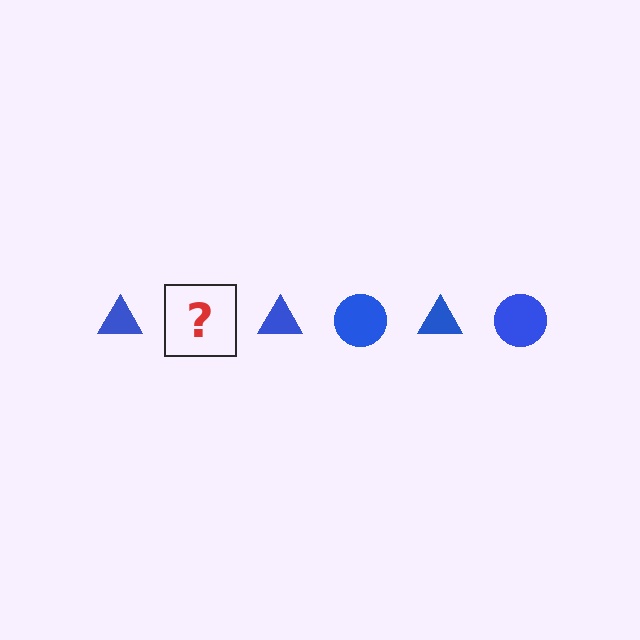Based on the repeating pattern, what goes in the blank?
The blank should be a blue circle.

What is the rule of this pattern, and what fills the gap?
The rule is that the pattern cycles through triangle, circle shapes in blue. The gap should be filled with a blue circle.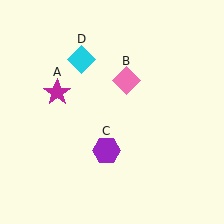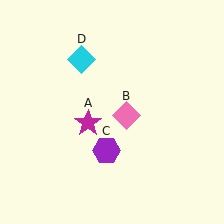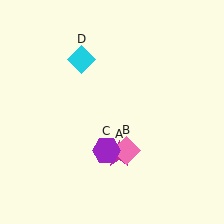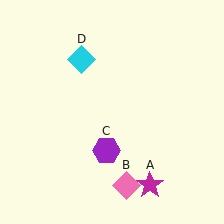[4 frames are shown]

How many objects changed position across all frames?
2 objects changed position: magenta star (object A), pink diamond (object B).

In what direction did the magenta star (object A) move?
The magenta star (object A) moved down and to the right.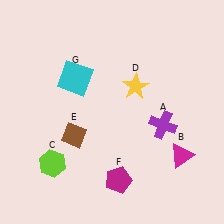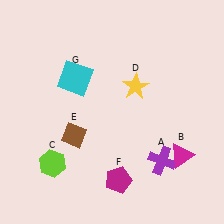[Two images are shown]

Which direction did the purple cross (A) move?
The purple cross (A) moved down.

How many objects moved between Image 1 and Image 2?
1 object moved between the two images.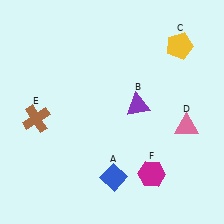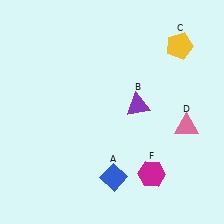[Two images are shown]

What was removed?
The brown cross (E) was removed in Image 2.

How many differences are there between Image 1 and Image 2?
There is 1 difference between the two images.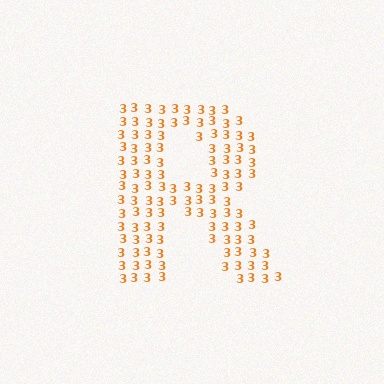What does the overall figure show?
The overall figure shows the letter R.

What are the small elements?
The small elements are digit 3's.